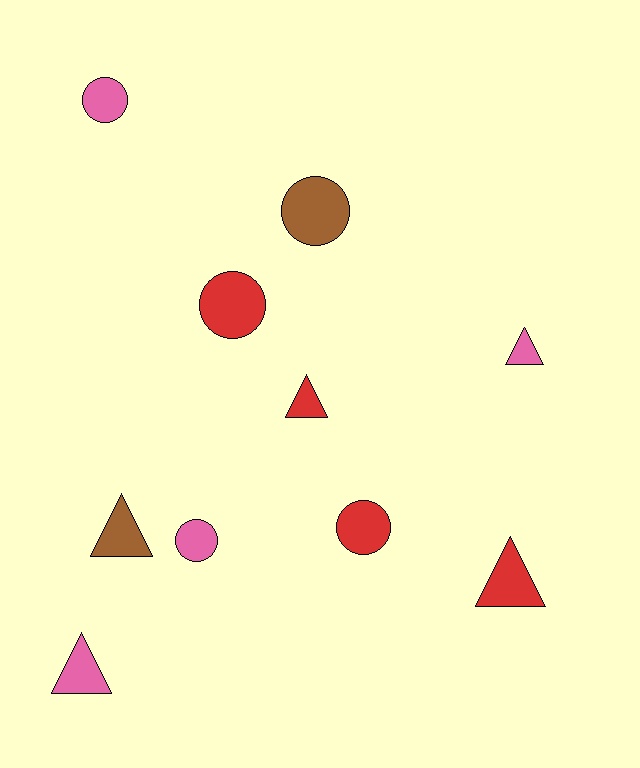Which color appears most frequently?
Pink, with 4 objects.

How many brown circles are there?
There is 1 brown circle.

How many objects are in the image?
There are 10 objects.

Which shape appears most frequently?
Triangle, with 5 objects.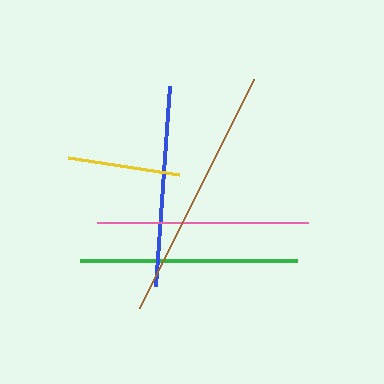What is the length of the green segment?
The green segment is approximately 217 pixels long.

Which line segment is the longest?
The brown line is the longest at approximately 255 pixels.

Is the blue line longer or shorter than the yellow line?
The blue line is longer than the yellow line.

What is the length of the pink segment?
The pink segment is approximately 211 pixels long.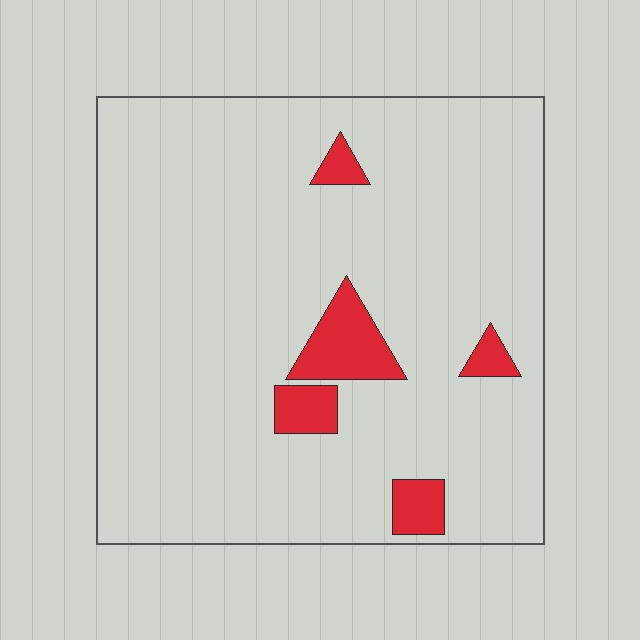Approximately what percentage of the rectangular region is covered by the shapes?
Approximately 10%.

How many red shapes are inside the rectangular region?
5.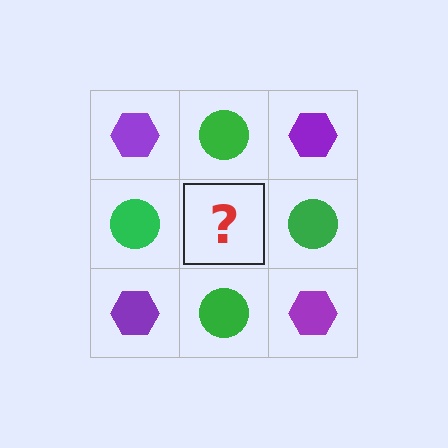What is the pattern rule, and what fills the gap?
The rule is that it alternates purple hexagon and green circle in a checkerboard pattern. The gap should be filled with a purple hexagon.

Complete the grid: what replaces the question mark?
The question mark should be replaced with a purple hexagon.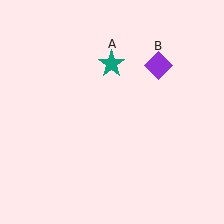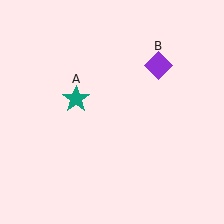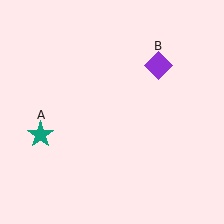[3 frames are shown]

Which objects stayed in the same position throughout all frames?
Purple diamond (object B) remained stationary.